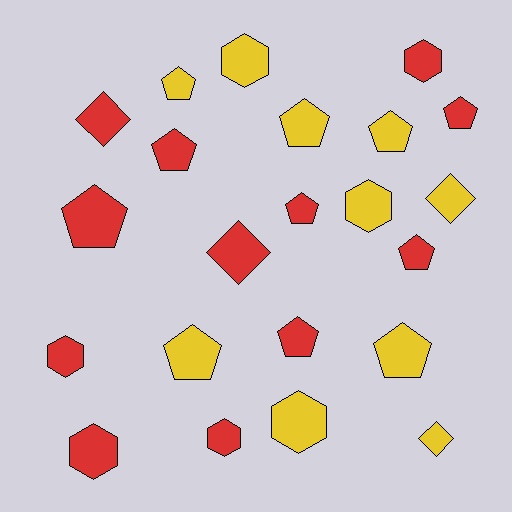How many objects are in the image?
There are 22 objects.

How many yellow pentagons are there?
There are 5 yellow pentagons.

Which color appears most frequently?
Red, with 12 objects.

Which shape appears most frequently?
Pentagon, with 11 objects.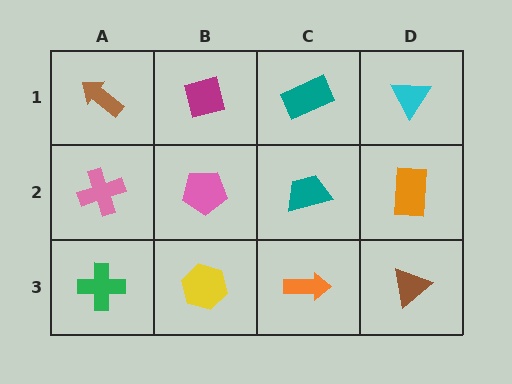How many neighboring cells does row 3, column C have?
3.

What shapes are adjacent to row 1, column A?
A pink cross (row 2, column A), a magenta square (row 1, column B).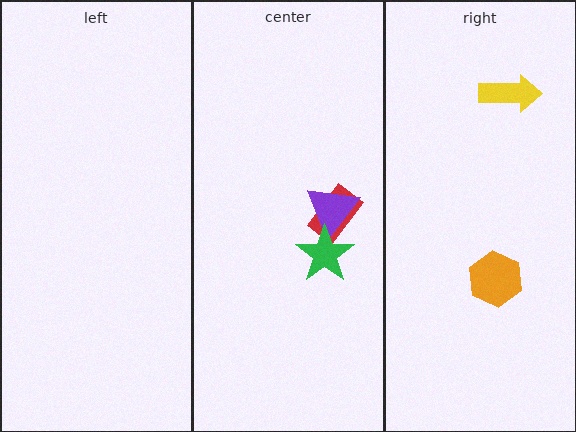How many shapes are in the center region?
3.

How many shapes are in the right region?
2.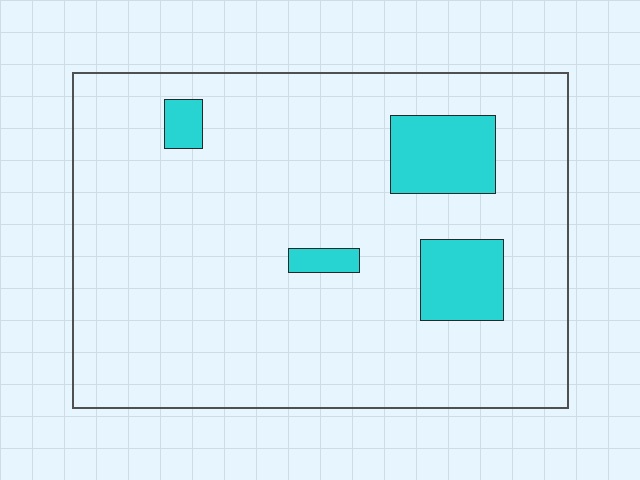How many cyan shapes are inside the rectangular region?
4.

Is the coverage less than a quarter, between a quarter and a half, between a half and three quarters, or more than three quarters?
Less than a quarter.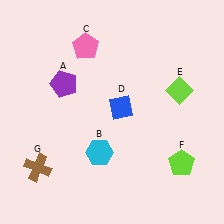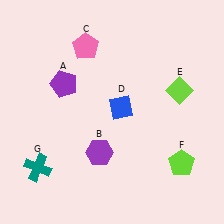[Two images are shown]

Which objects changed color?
B changed from cyan to purple. G changed from brown to teal.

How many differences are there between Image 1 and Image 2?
There are 2 differences between the two images.